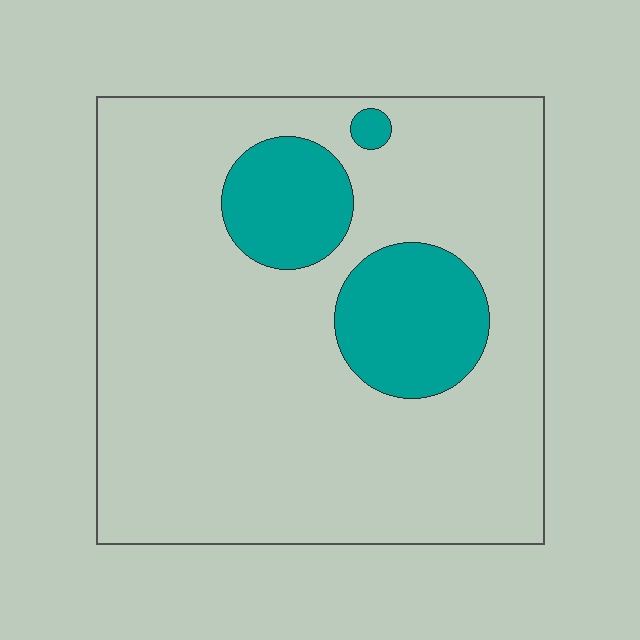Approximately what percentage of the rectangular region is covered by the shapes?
Approximately 15%.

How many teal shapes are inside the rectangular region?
3.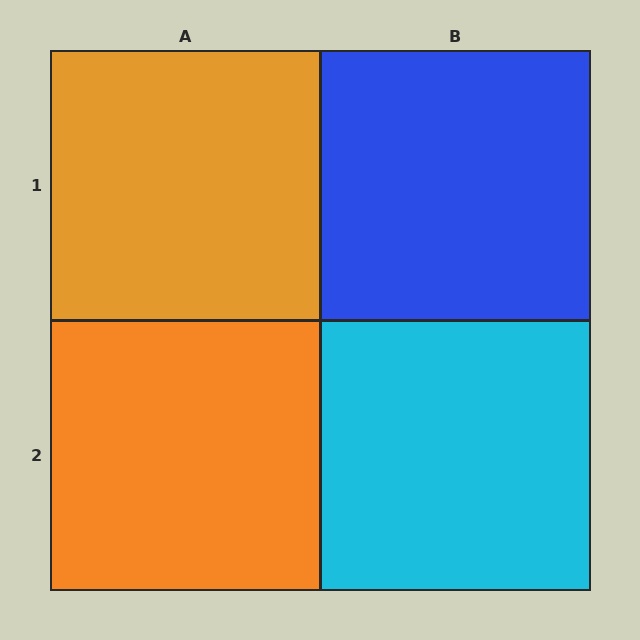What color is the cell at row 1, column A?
Orange.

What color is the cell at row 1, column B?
Blue.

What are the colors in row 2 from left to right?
Orange, cyan.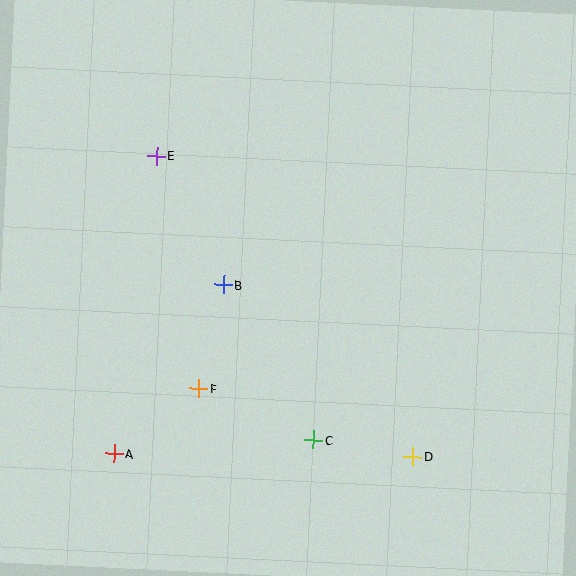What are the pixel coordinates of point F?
Point F is at (199, 389).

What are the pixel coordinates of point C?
Point C is at (313, 440).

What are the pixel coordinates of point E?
Point E is at (156, 156).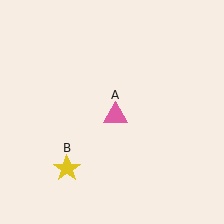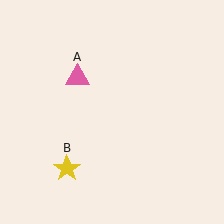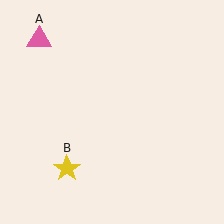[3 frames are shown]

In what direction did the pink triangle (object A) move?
The pink triangle (object A) moved up and to the left.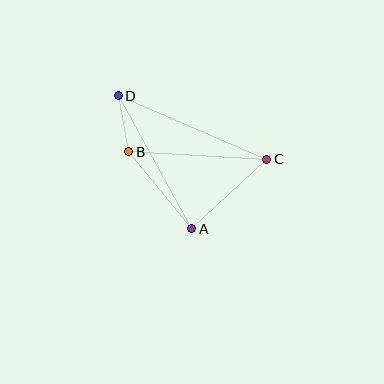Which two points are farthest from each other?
Points C and D are farthest from each other.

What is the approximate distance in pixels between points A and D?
The distance between A and D is approximately 152 pixels.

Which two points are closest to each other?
Points B and D are closest to each other.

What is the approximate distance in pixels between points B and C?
The distance between B and C is approximately 138 pixels.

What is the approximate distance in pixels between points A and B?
The distance between A and B is approximately 100 pixels.